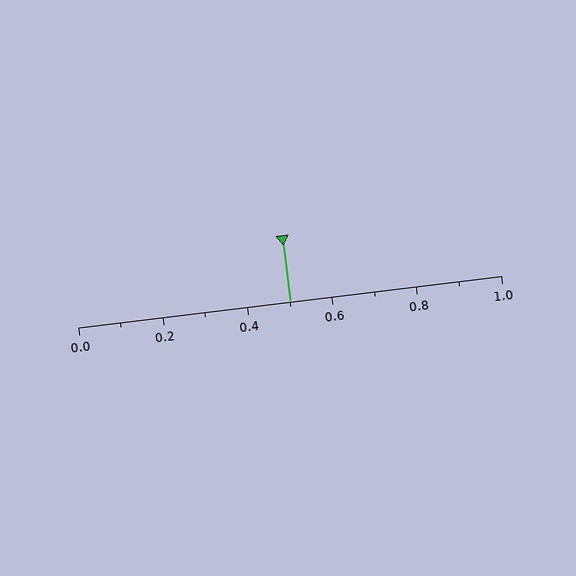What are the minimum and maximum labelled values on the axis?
The axis runs from 0.0 to 1.0.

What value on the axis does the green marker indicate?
The marker indicates approximately 0.5.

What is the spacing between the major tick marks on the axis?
The major ticks are spaced 0.2 apart.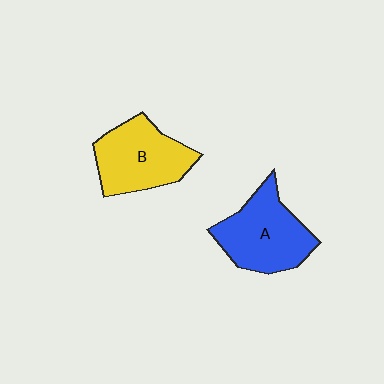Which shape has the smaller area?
Shape B (yellow).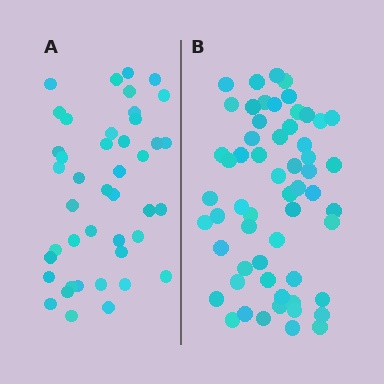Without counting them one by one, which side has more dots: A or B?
Region B (the right region) has more dots.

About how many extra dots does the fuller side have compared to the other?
Region B has approximately 15 more dots than region A.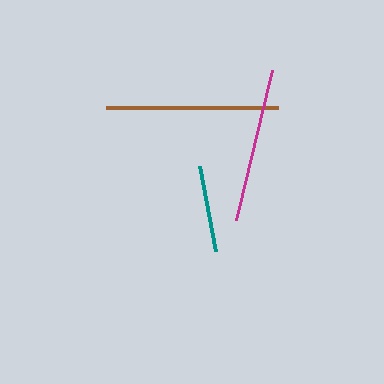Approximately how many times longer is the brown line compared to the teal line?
The brown line is approximately 2.0 times the length of the teal line.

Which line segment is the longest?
The brown line is the longest at approximately 172 pixels.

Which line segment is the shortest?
The teal line is the shortest at approximately 87 pixels.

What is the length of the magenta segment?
The magenta segment is approximately 154 pixels long.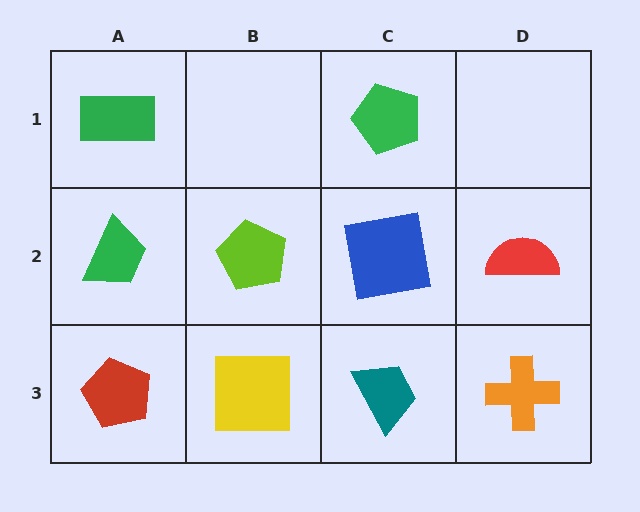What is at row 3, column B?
A yellow square.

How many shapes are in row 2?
4 shapes.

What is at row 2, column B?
A lime pentagon.